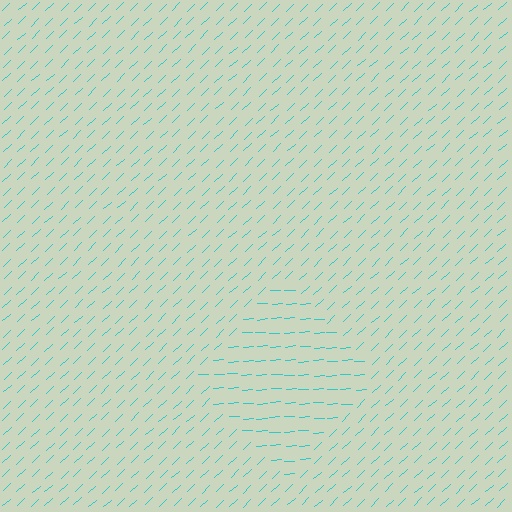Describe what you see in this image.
The image is filled with small cyan line segments. A diamond region in the image has lines oriented differently from the surrounding lines, creating a visible texture boundary.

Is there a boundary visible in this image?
Yes, there is a texture boundary formed by a change in line orientation.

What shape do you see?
I see a diamond.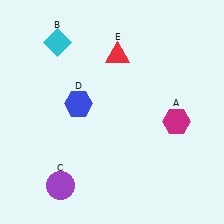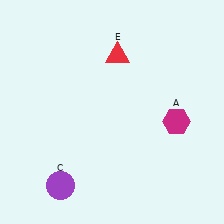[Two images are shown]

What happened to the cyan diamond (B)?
The cyan diamond (B) was removed in Image 2. It was in the top-left area of Image 1.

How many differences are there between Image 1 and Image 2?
There are 2 differences between the two images.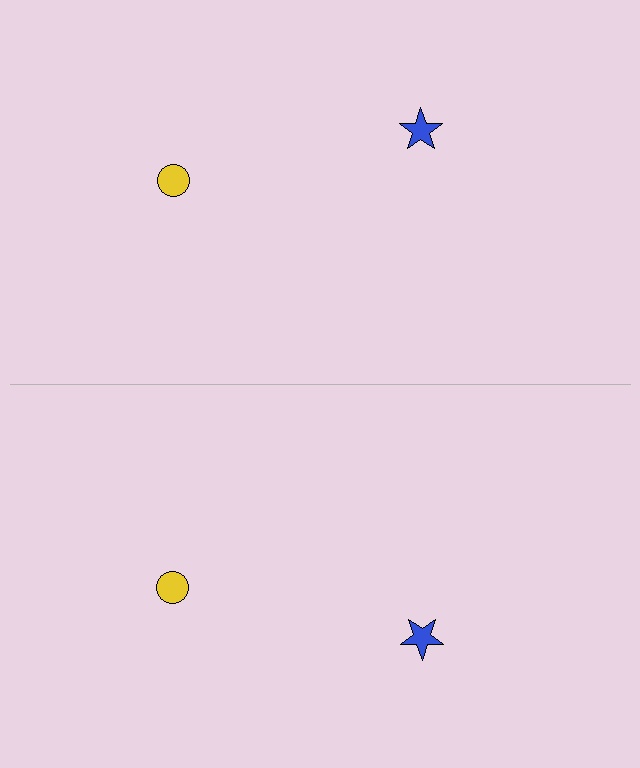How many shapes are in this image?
There are 4 shapes in this image.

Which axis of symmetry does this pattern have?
The pattern has a horizontal axis of symmetry running through the center of the image.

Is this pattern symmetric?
Yes, this pattern has bilateral (reflection) symmetry.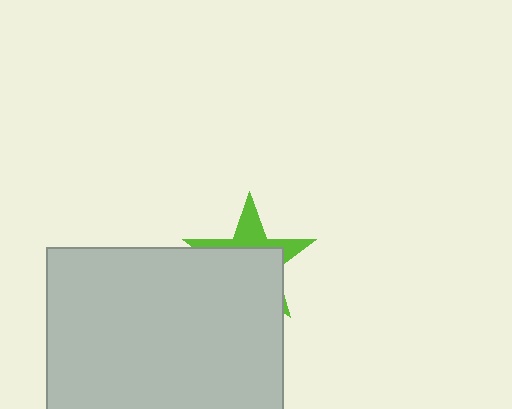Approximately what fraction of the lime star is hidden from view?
Roughly 64% of the lime star is hidden behind the light gray rectangle.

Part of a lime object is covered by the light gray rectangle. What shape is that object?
It is a star.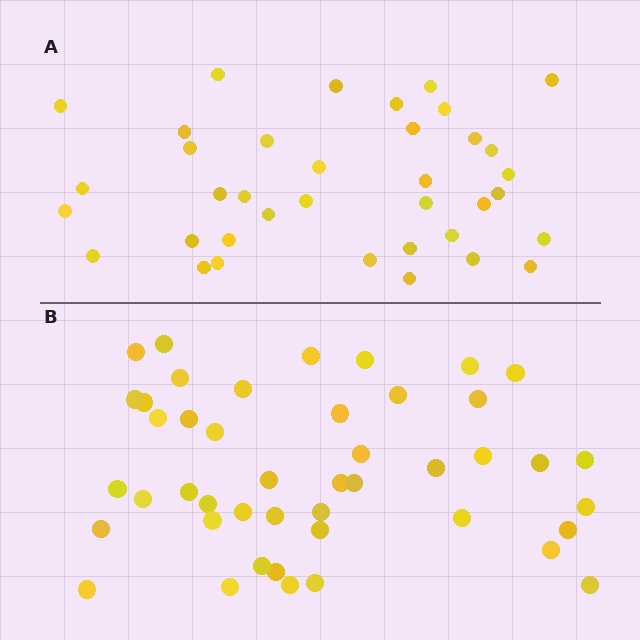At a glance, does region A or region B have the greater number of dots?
Region B (the bottom region) has more dots.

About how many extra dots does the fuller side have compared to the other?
Region B has roughly 8 or so more dots than region A.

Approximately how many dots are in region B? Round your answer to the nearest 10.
About 40 dots. (The exact count is 45, which rounds to 40.)